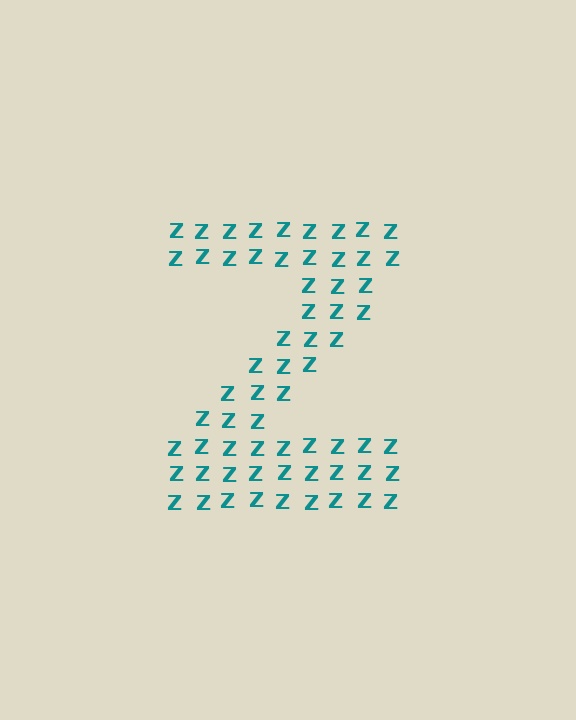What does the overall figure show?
The overall figure shows the letter Z.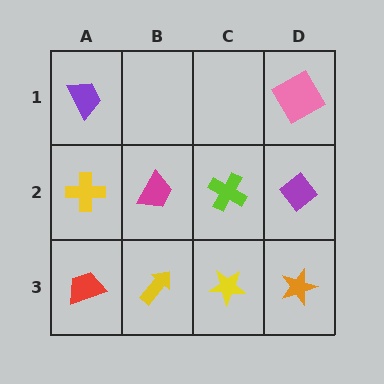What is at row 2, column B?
A magenta trapezoid.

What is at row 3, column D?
An orange star.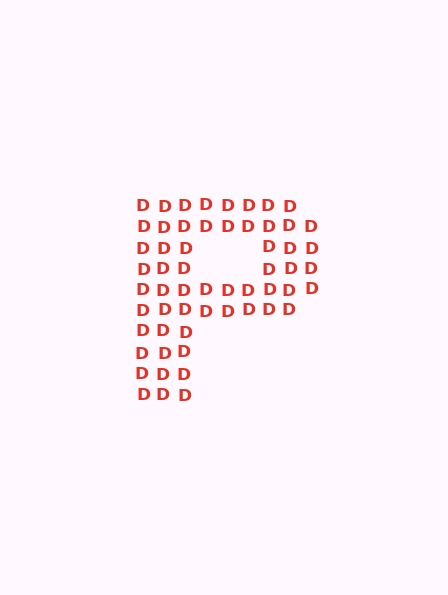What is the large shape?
The large shape is the letter P.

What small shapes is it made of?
It is made of small letter D's.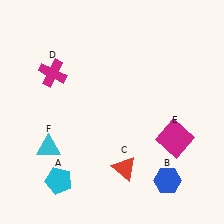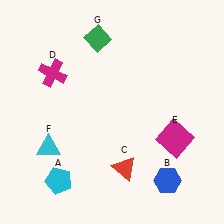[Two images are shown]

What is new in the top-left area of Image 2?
A green diamond (G) was added in the top-left area of Image 2.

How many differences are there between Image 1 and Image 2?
There is 1 difference between the two images.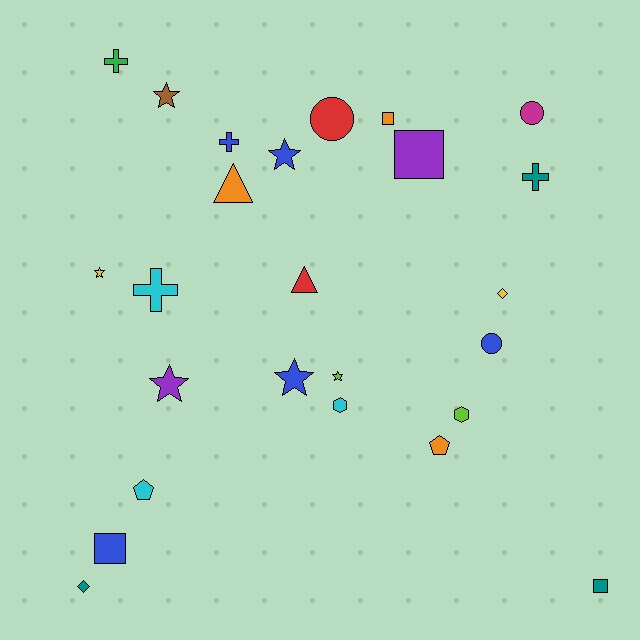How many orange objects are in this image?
There are 3 orange objects.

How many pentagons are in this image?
There are 2 pentagons.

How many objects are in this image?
There are 25 objects.